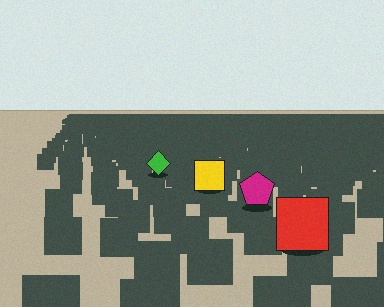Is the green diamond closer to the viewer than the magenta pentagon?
No. The magenta pentagon is closer — you can tell from the texture gradient: the ground texture is coarser near it.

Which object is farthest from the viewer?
The green diamond is farthest from the viewer. It appears smaller and the ground texture around it is denser.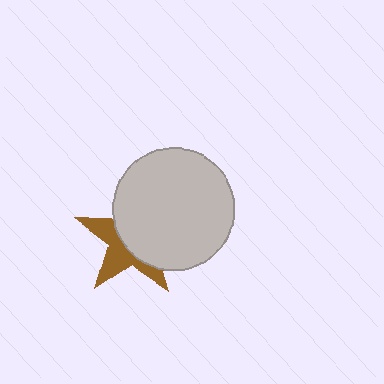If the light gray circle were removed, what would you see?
You would see the complete brown star.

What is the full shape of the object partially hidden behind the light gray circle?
The partially hidden object is a brown star.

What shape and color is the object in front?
The object in front is a light gray circle.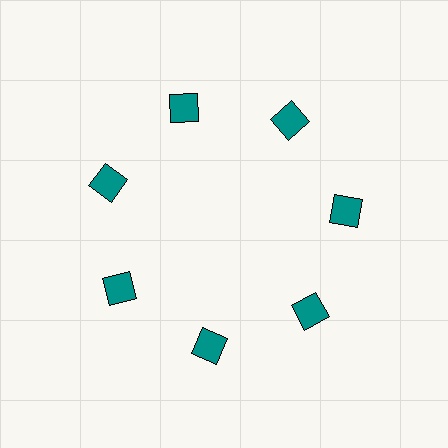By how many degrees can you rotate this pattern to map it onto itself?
The pattern maps onto itself every 51 degrees of rotation.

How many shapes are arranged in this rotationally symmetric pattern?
There are 7 shapes, arranged in 7 groups of 1.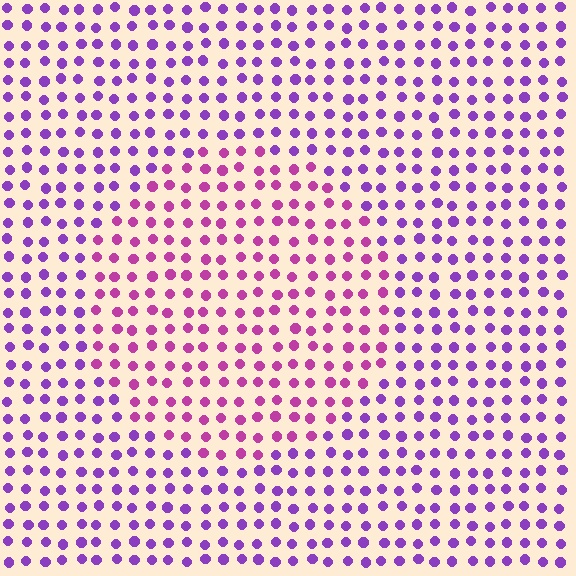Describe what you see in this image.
The image is filled with small purple elements in a uniform arrangement. A circle-shaped region is visible where the elements are tinted to a slightly different hue, forming a subtle color boundary.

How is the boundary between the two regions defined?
The boundary is defined purely by a slight shift in hue (about 37 degrees). Spacing, size, and orientation are identical on both sides.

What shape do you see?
I see a circle.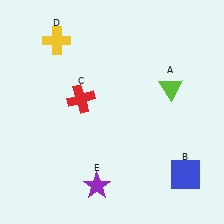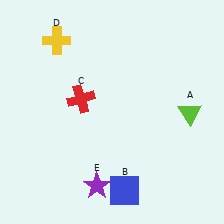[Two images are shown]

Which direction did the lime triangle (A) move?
The lime triangle (A) moved down.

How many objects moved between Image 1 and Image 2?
2 objects moved between the two images.